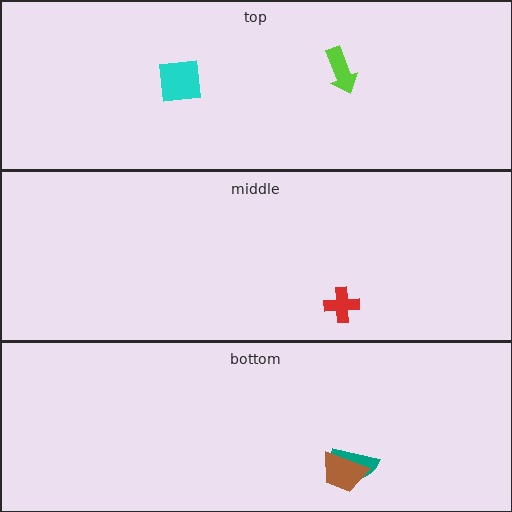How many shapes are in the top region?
2.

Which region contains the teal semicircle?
The bottom region.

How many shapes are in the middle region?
1.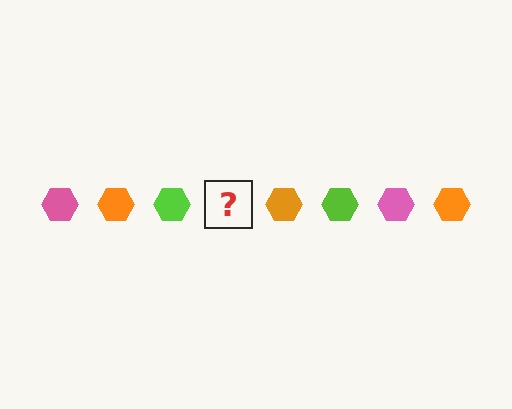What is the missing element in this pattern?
The missing element is a pink hexagon.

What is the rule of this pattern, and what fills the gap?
The rule is that the pattern cycles through pink, orange, lime hexagons. The gap should be filled with a pink hexagon.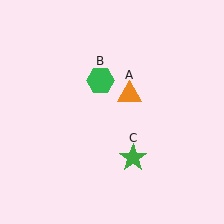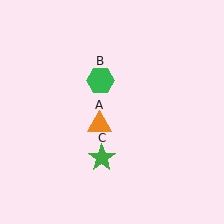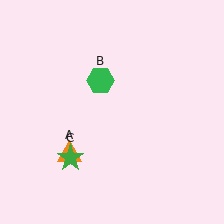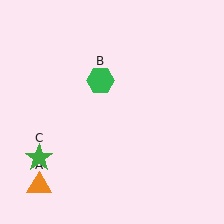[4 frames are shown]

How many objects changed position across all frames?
2 objects changed position: orange triangle (object A), green star (object C).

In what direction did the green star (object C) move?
The green star (object C) moved left.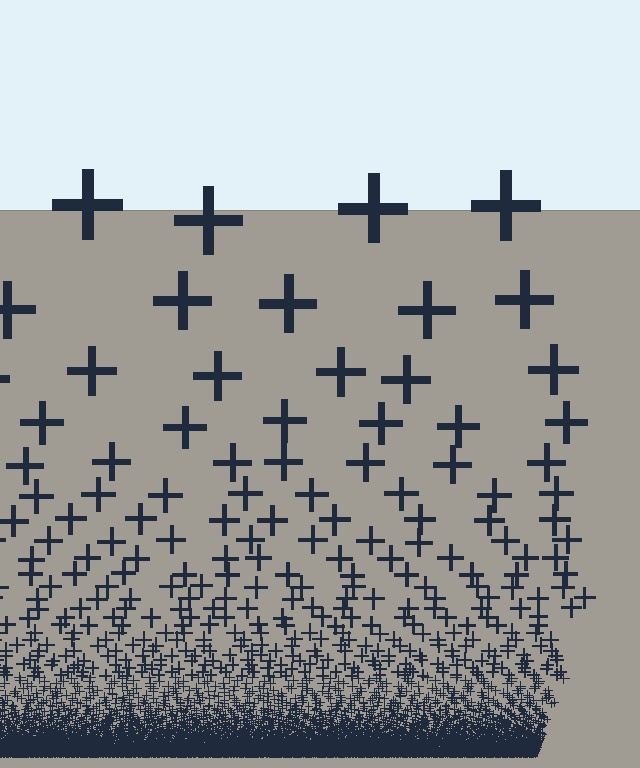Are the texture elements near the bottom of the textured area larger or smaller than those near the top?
Smaller. The gradient is inverted — elements near the bottom are smaller and denser.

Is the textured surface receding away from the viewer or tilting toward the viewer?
The surface appears to tilt toward the viewer. Texture elements get larger and sparser toward the top.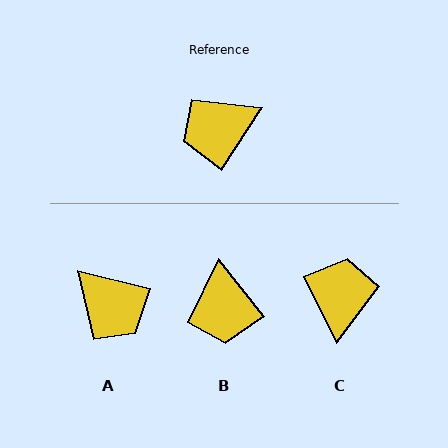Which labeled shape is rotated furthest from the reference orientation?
C, about 121 degrees away.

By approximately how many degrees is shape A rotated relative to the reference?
Approximately 109 degrees counter-clockwise.